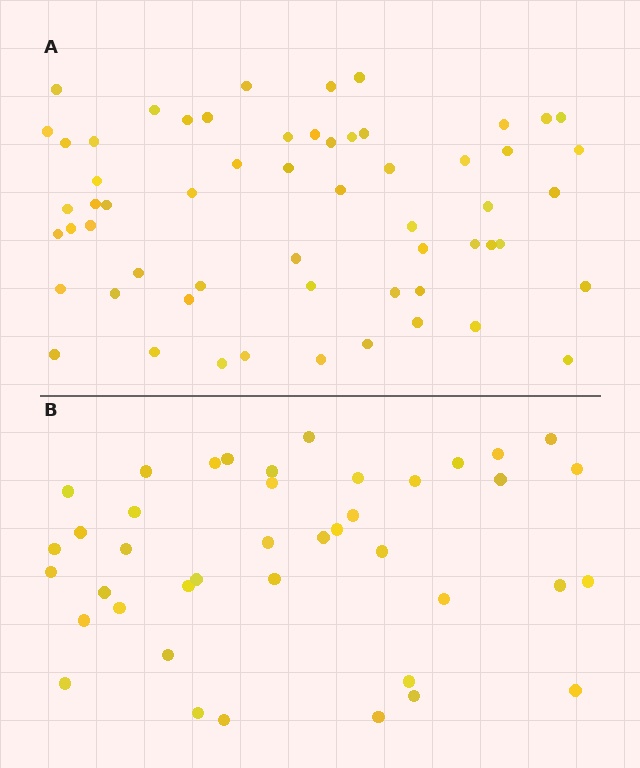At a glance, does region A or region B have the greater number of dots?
Region A (the top region) has more dots.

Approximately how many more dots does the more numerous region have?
Region A has approximately 20 more dots than region B.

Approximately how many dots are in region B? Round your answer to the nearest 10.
About 40 dots. (The exact count is 41, which rounds to 40.)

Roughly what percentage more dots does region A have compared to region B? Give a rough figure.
About 45% more.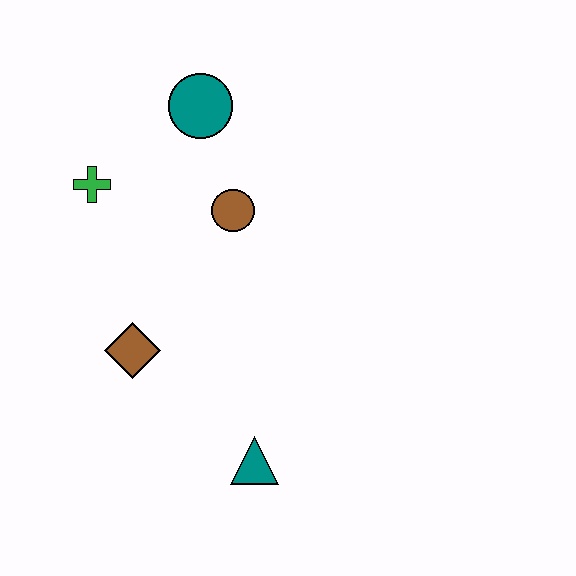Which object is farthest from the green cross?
The teal triangle is farthest from the green cross.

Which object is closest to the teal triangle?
The brown diamond is closest to the teal triangle.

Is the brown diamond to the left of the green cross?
No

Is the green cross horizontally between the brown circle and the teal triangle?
No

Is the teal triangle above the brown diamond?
No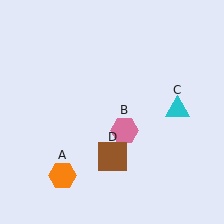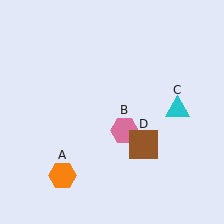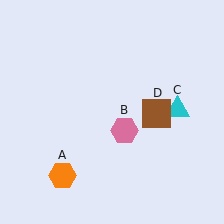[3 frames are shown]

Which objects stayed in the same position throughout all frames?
Orange hexagon (object A) and pink hexagon (object B) and cyan triangle (object C) remained stationary.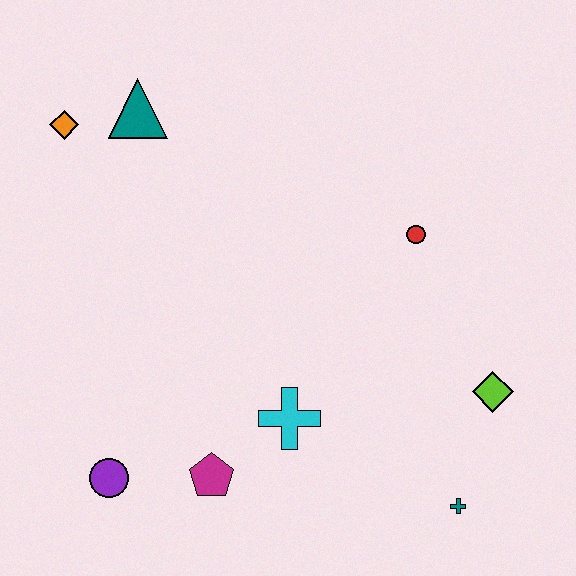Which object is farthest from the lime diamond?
The orange diamond is farthest from the lime diamond.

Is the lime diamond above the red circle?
No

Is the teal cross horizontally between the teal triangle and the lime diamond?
Yes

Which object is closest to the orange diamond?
The teal triangle is closest to the orange diamond.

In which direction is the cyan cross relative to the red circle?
The cyan cross is below the red circle.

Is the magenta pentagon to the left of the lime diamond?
Yes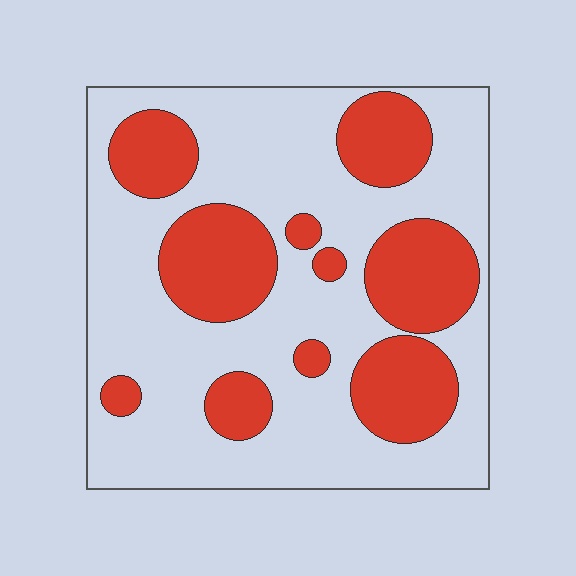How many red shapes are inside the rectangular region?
10.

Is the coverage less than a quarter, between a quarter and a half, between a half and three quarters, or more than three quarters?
Between a quarter and a half.